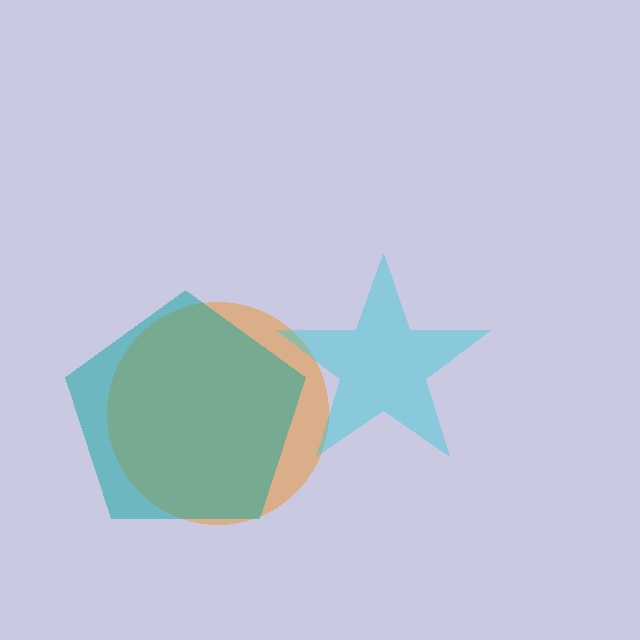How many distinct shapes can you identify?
There are 3 distinct shapes: an orange circle, a cyan star, a teal pentagon.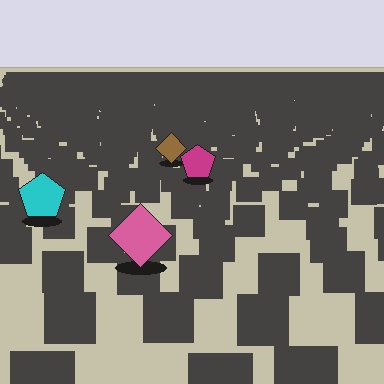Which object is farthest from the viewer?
The brown diamond is farthest from the viewer. It appears smaller and the ground texture around it is denser.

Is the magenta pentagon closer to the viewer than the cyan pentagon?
No. The cyan pentagon is closer — you can tell from the texture gradient: the ground texture is coarser near it.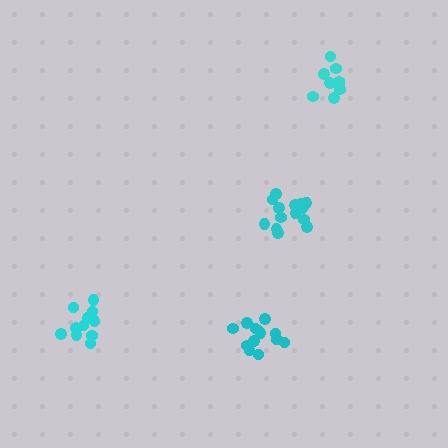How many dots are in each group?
Group 1: 12 dots, Group 2: 14 dots, Group 3: 15 dots, Group 4: 9 dots (50 total).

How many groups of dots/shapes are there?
There are 4 groups.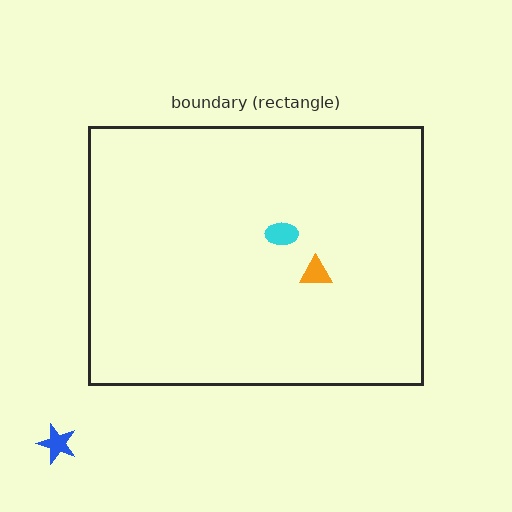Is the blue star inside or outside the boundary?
Outside.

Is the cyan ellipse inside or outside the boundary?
Inside.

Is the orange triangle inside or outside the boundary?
Inside.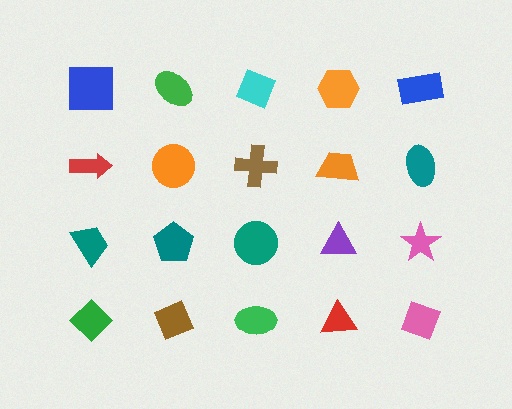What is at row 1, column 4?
An orange hexagon.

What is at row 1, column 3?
A cyan diamond.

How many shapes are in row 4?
5 shapes.